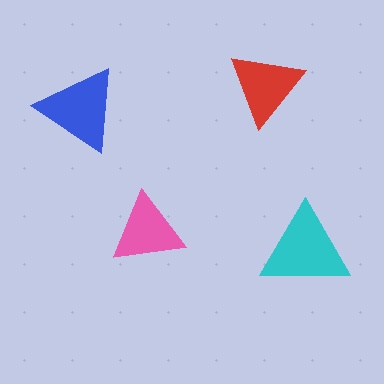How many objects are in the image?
There are 4 objects in the image.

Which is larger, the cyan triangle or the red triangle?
The cyan one.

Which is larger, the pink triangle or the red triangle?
The red one.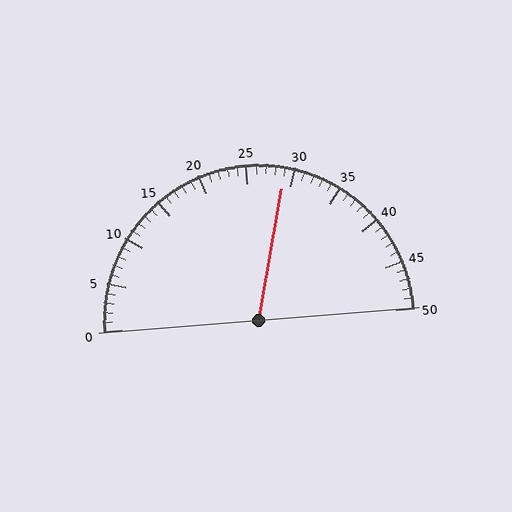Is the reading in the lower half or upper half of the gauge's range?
The reading is in the upper half of the range (0 to 50).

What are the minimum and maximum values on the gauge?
The gauge ranges from 0 to 50.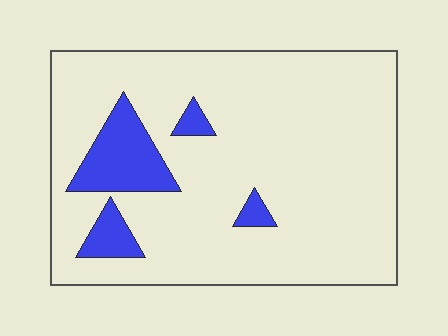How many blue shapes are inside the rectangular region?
4.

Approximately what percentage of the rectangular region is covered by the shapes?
Approximately 10%.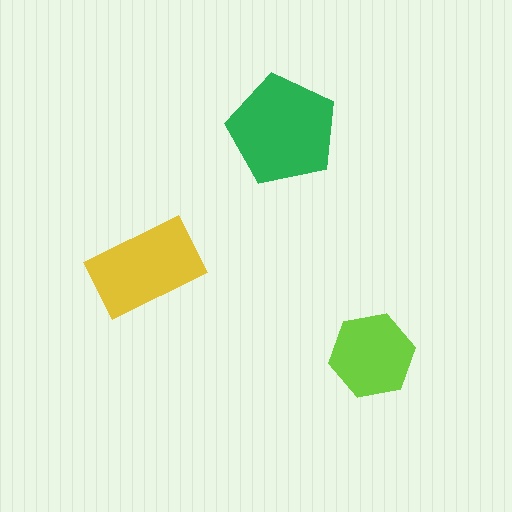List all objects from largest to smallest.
The green pentagon, the yellow rectangle, the lime hexagon.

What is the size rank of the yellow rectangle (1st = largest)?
2nd.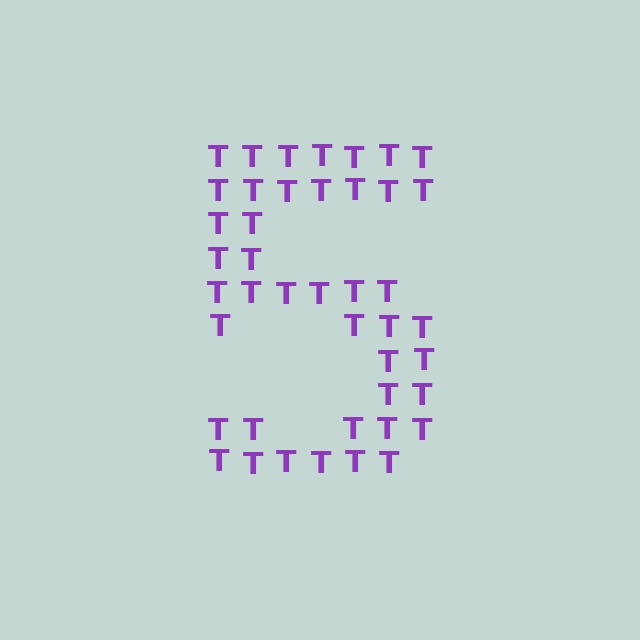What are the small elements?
The small elements are letter T's.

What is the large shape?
The large shape is the digit 5.